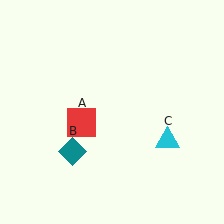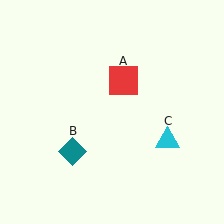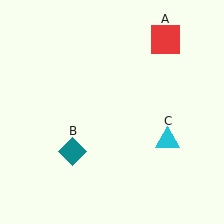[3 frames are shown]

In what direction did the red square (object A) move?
The red square (object A) moved up and to the right.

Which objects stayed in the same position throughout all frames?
Teal diamond (object B) and cyan triangle (object C) remained stationary.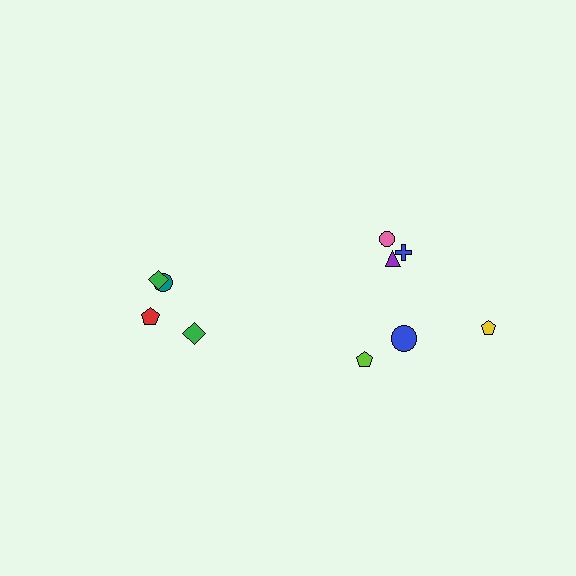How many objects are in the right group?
There are 6 objects.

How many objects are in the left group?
There are 4 objects.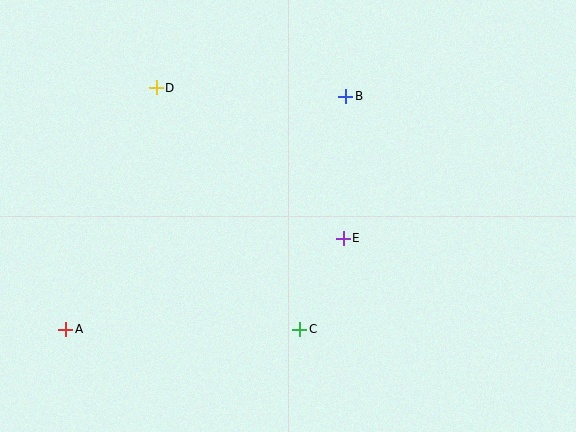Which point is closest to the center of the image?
Point E at (343, 238) is closest to the center.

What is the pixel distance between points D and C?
The distance between D and C is 281 pixels.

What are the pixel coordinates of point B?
Point B is at (346, 96).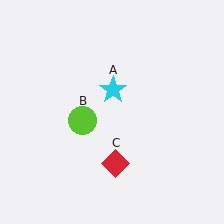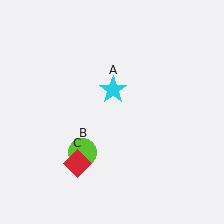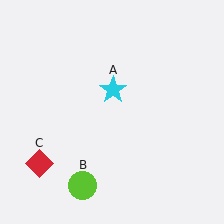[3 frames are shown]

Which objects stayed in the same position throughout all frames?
Cyan star (object A) remained stationary.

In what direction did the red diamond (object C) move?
The red diamond (object C) moved left.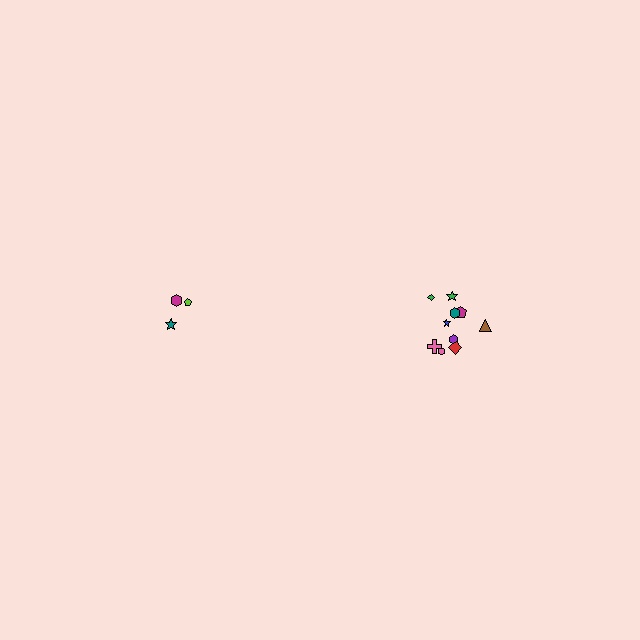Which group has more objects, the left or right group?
The right group.